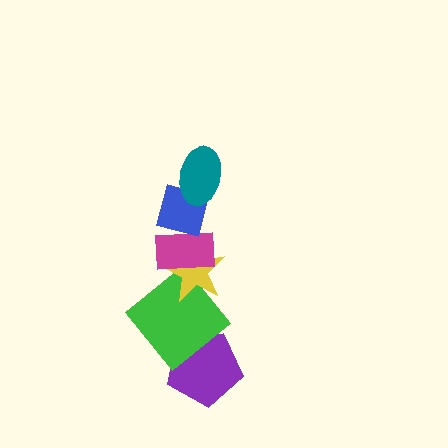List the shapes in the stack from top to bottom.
From top to bottom: the teal ellipse, the blue square, the magenta rectangle, the yellow star, the green diamond, the purple pentagon.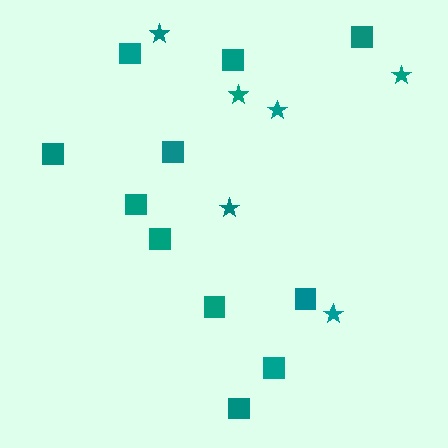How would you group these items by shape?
There are 2 groups: one group of stars (6) and one group of squares (11).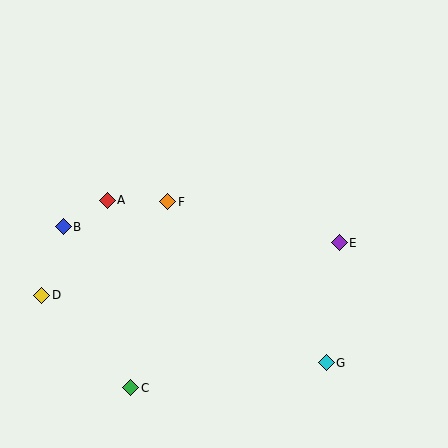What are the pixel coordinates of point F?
Point F is at (168, 202).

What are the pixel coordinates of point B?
Point B is at (63, 227).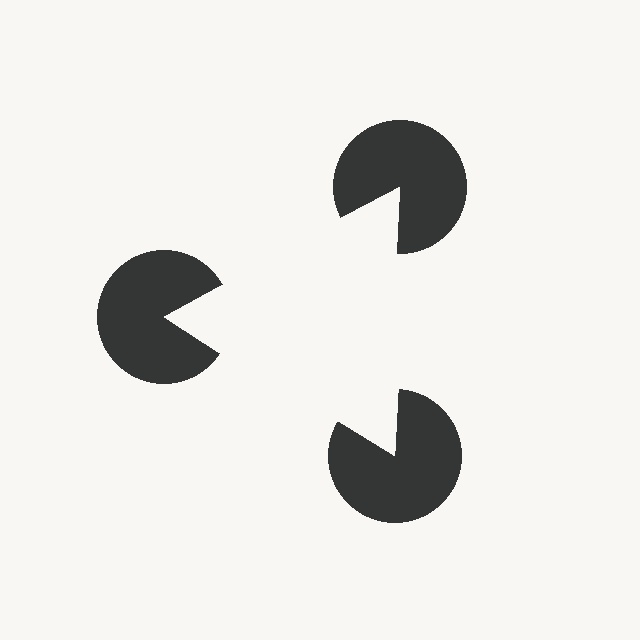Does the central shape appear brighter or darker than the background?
It typically appears slightly brighter than the background, even though no actual brightness change is drawn.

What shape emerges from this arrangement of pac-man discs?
An illusory triangle — its edges are inferred from the aligned wedge cuts in the pac-man discs, not physically drawn.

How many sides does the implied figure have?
3 sides.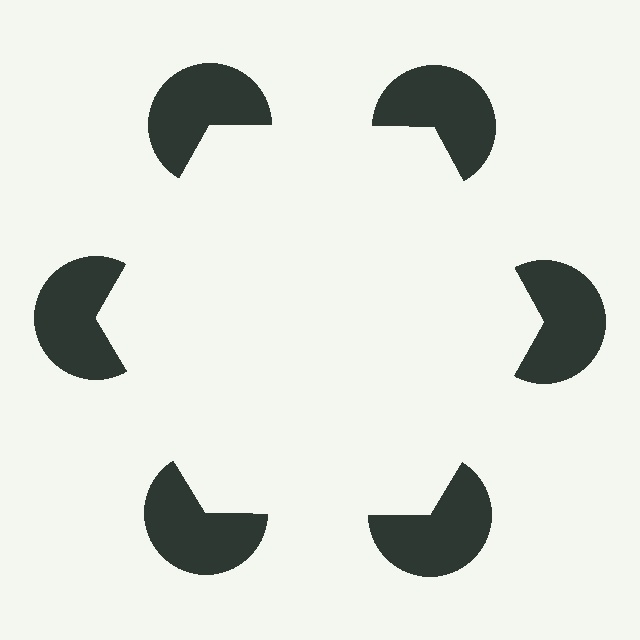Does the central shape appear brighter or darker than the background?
It typically appears slightly brighter than the background, even though no actual brightness change is drawn.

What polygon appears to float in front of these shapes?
An illusory hexagon — its edges are inferred from the aligned wedge cuts in the pac-man discs, not physically drawn.